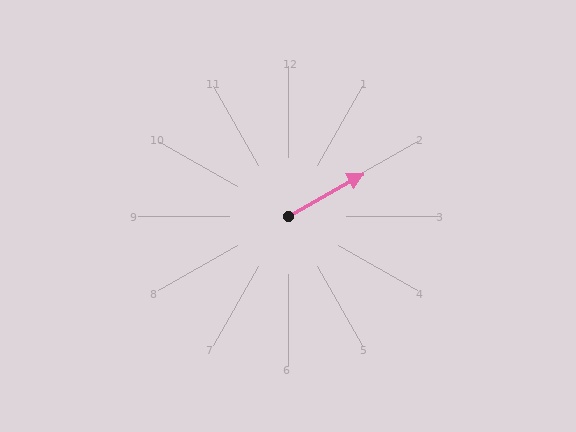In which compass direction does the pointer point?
Northeast.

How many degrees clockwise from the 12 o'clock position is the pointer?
Approximately 60 degrees.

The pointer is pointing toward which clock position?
Roughly 2 o'clock.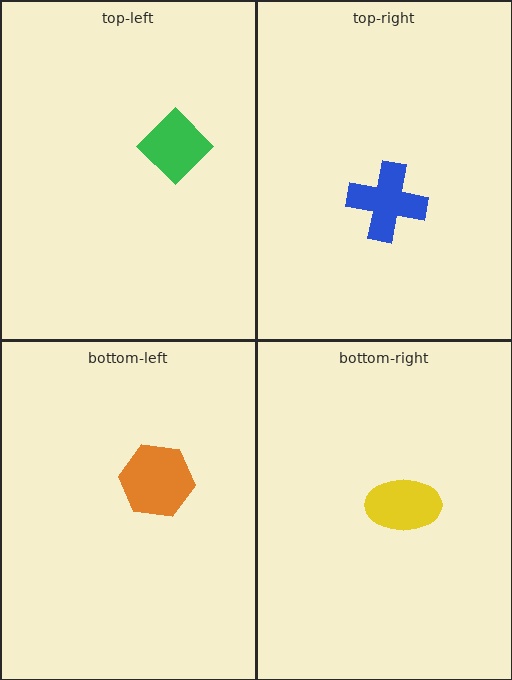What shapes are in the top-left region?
The green diamond.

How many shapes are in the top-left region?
1.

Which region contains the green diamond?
The top-left region.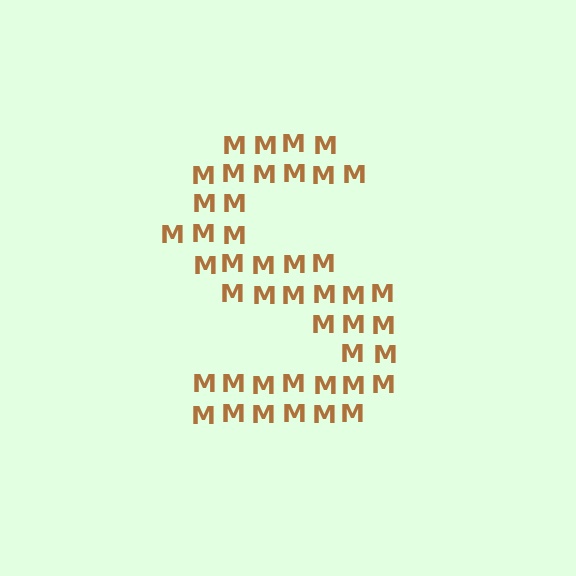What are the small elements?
The small elements are letter M's.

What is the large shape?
The large shape is the letter S.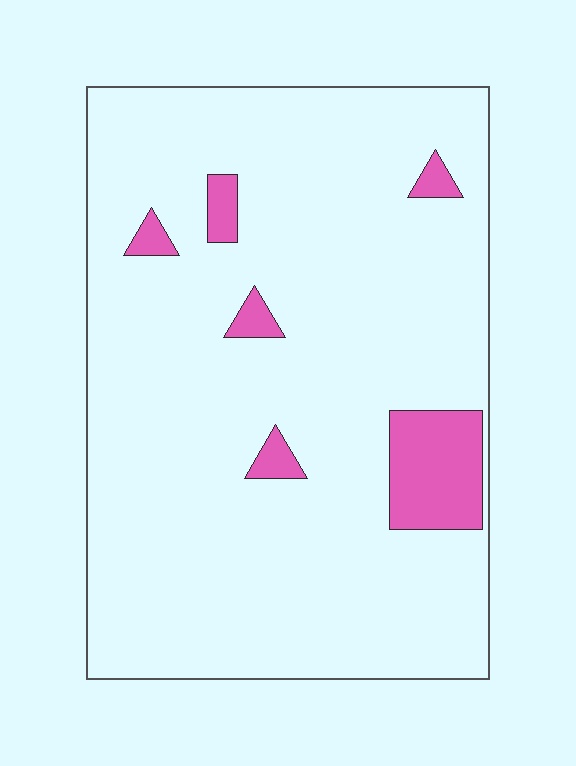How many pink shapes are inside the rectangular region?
6.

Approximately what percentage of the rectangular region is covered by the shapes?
Approximately 10%.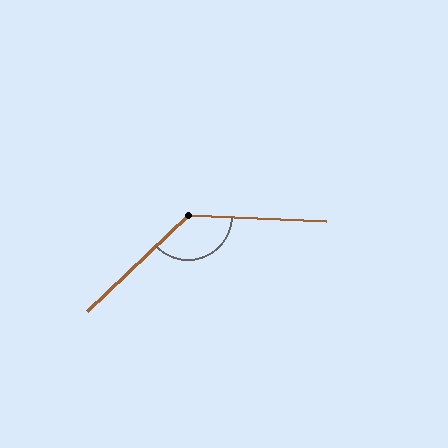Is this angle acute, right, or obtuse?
It is obtuse.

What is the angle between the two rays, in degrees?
Approximately 134 degrees.